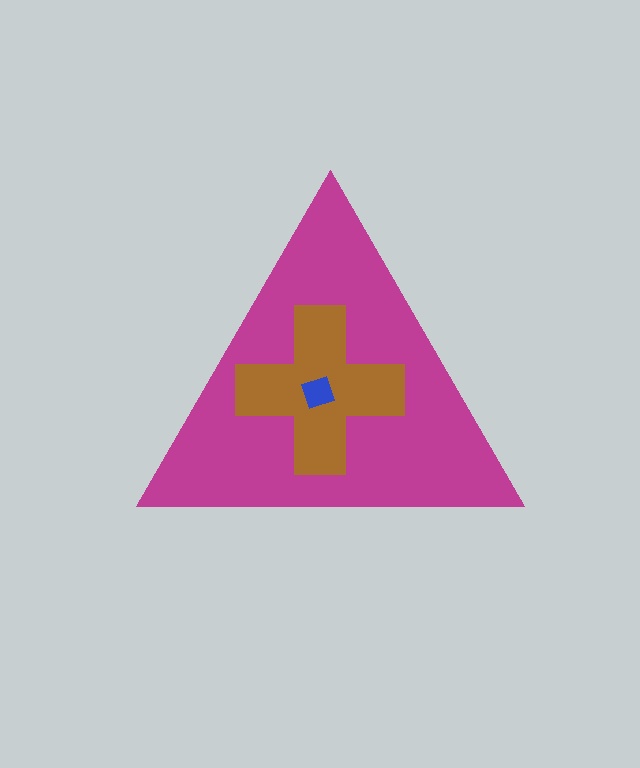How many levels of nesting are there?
3.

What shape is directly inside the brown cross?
The blue square.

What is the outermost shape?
The magenta triangle.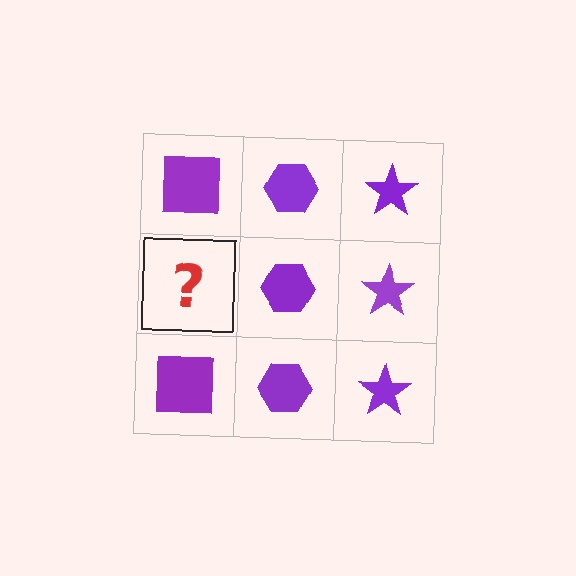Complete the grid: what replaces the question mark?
The question mark should be replaced with a purple square.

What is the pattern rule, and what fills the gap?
The rule is that each column has a consistent shape. The gap should be filled with a purple square.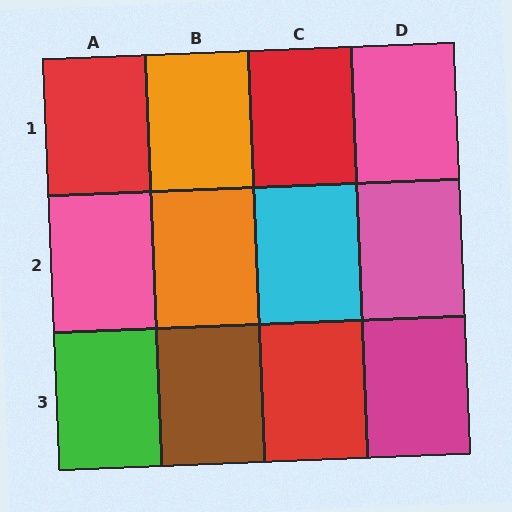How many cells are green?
1 cell is green.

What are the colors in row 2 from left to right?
Pink, orange, cyan, pink.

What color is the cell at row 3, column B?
Brown.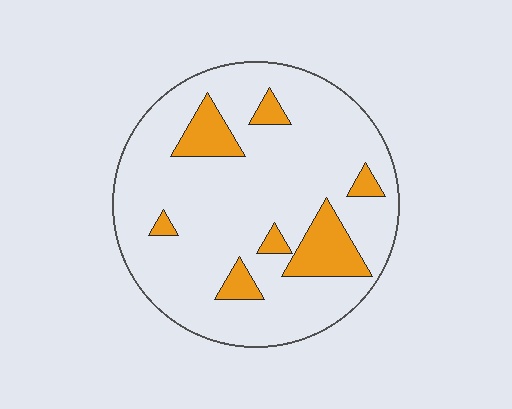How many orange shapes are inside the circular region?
7.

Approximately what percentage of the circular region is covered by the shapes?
Approximately 15%.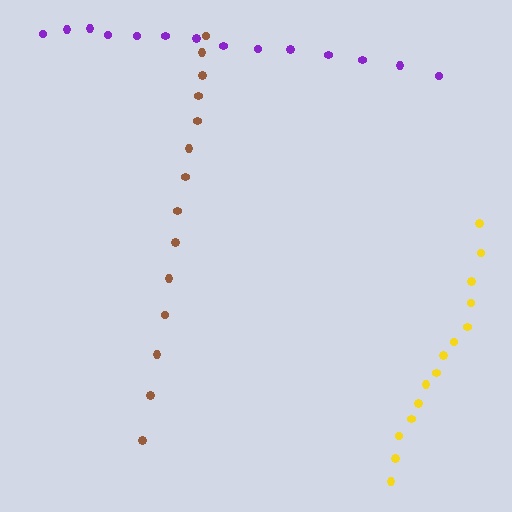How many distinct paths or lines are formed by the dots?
There are 3 distinct paths.